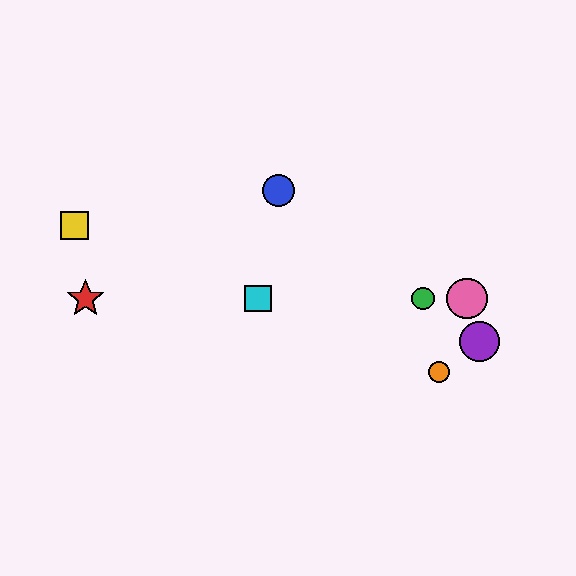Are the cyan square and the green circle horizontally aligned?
Yes, both are at y≈299.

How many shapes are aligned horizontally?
4 shapes (the red star, the green circle, the cyan square, the pink circle) are aligned horizontally.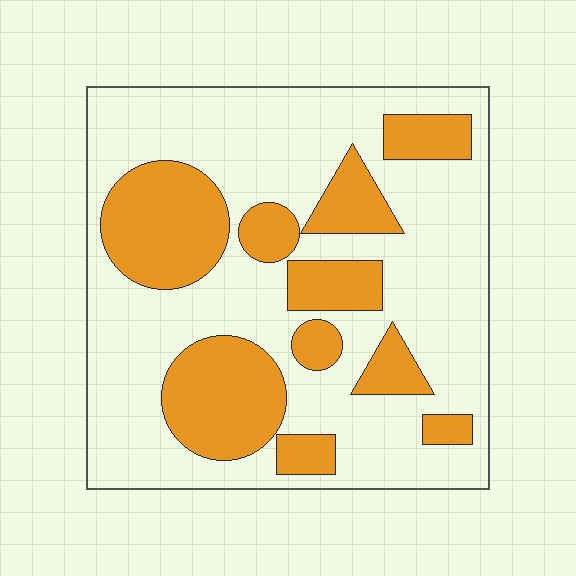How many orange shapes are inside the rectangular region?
10.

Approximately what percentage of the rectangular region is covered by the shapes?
Approximately 30%.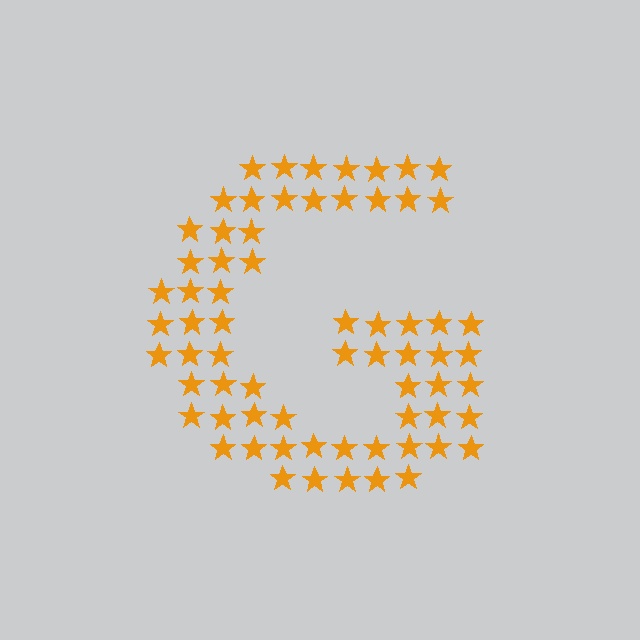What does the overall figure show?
The overall figure shows the letter G.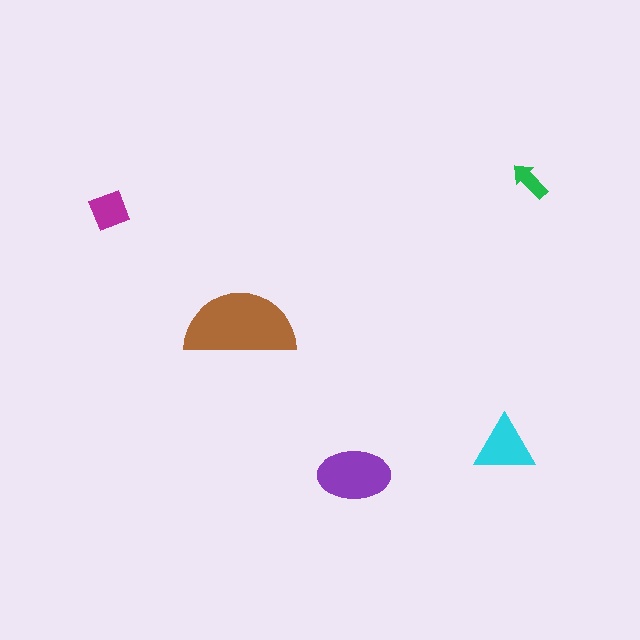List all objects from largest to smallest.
The brown semicircle, the purple ellipse, the cyan triangle, the magenta diamond, the green arrow.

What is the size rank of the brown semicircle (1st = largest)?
1st.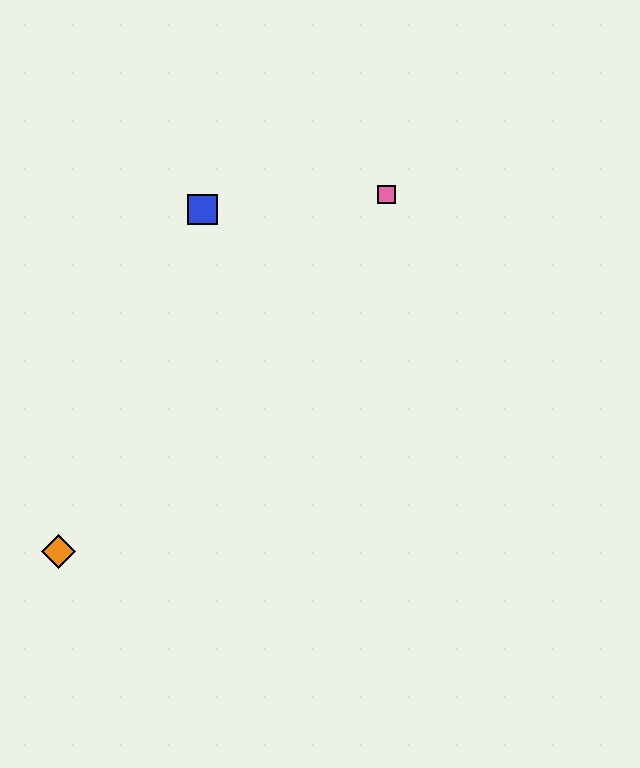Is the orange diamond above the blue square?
No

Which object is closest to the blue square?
The pink square is closest to the blue square.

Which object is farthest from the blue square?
The orange diamond is farthest from the blue square.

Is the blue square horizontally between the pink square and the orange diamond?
Yes